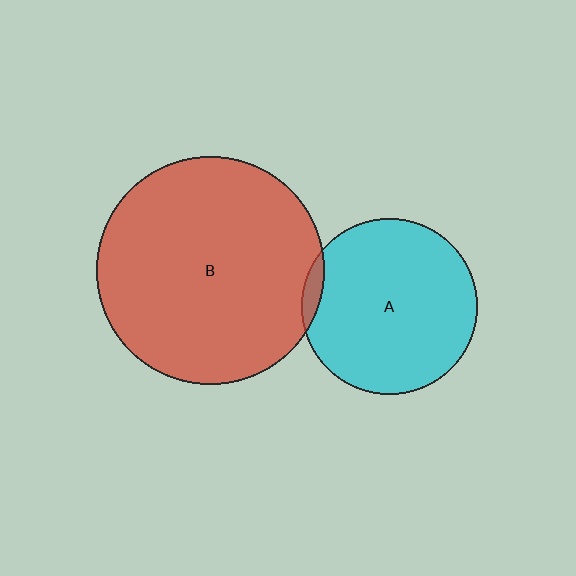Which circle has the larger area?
Circle B (red).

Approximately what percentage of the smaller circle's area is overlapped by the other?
Approximately 5%.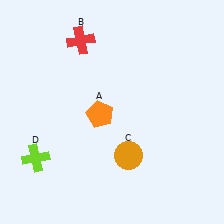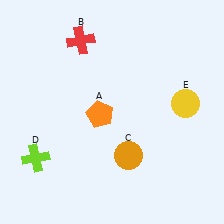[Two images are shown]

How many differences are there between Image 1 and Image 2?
There is 1 difference between the two images.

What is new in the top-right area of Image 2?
A yellow circle (E) was added in the top-right area of Image 2.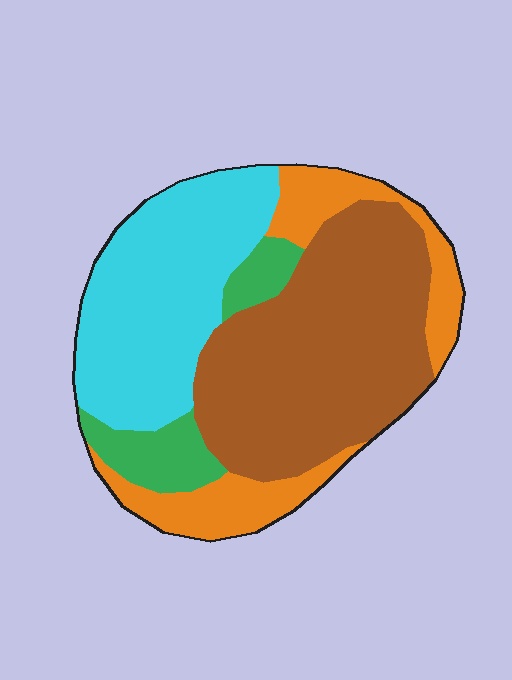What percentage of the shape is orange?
Orange covers around 20% of the shape.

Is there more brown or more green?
Brown.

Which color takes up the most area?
Brown, at roughly 40%.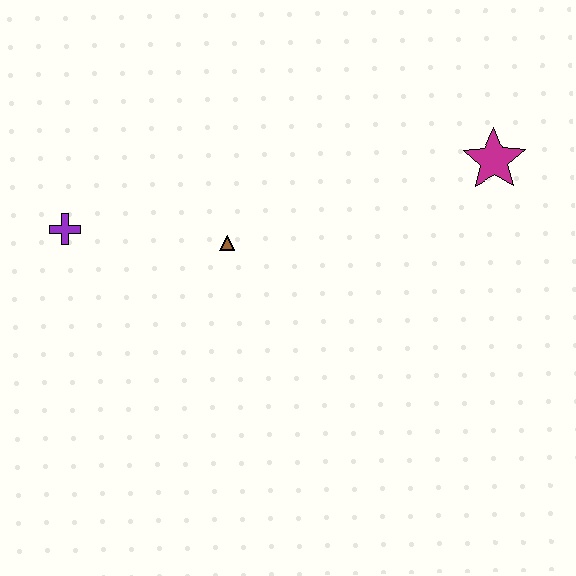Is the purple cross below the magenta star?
Yes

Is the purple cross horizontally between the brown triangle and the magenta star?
No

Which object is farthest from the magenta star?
The purple cross is farthest from the magenta star.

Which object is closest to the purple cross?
The brown triangle is closest to the purple cross.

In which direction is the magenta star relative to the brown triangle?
The magenta star is to the right of the brown triangle.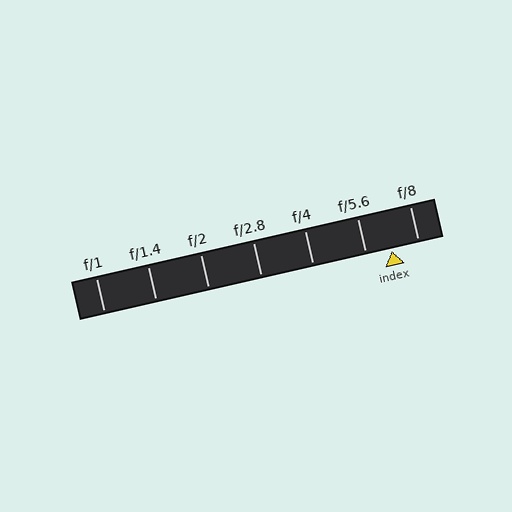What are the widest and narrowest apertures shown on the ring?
The widest aperture shown is f/1 and the narrowest is f/8.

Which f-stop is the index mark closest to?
The index mark is closest to f/5.6.